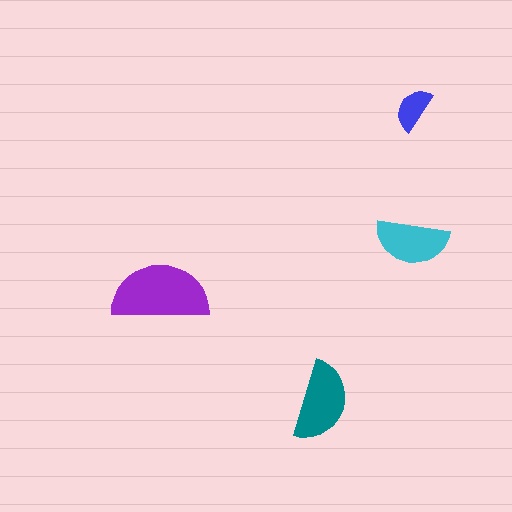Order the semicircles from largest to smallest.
the purple one, the teal one, the cyan one, the blue one.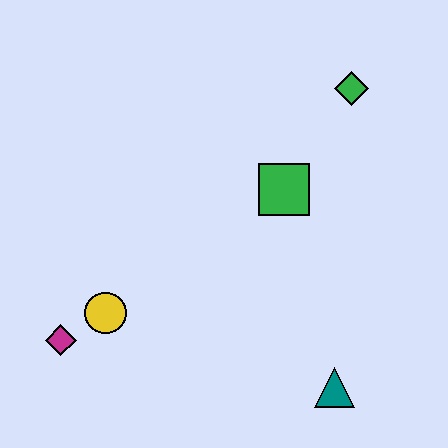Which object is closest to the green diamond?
The green square is closest to the green diamond.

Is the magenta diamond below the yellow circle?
Yes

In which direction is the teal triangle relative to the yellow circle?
The teal triangle is to the right of the yellow circle.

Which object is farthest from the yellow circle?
The green diamond is farthest from the yellow circle.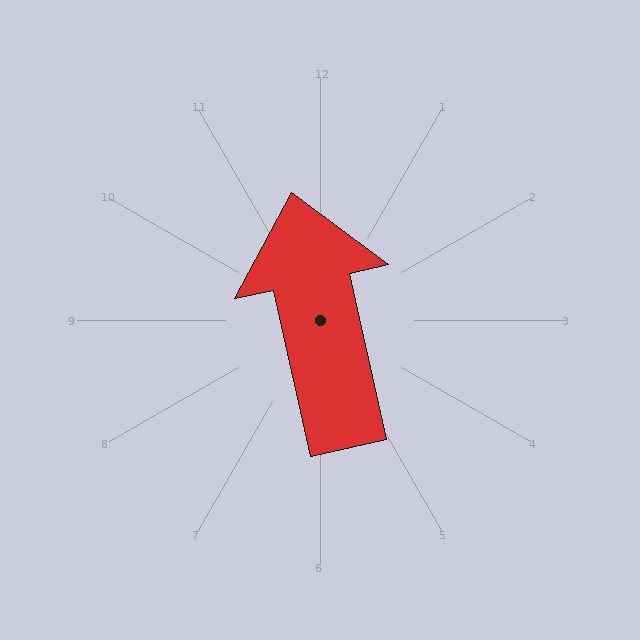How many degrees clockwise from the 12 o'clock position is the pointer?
Approximately 347 degrees.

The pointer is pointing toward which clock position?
Roughly 12 o'clock.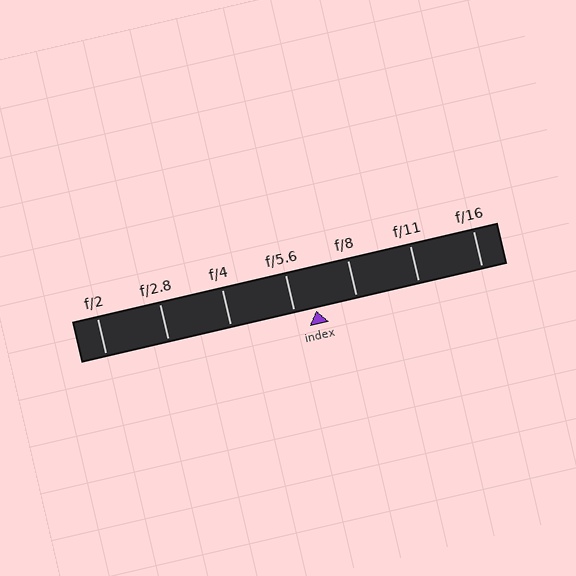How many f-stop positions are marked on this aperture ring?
There are 7 f-stop positions marked.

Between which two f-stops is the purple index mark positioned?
The index mark is between f/5.6 and f/8.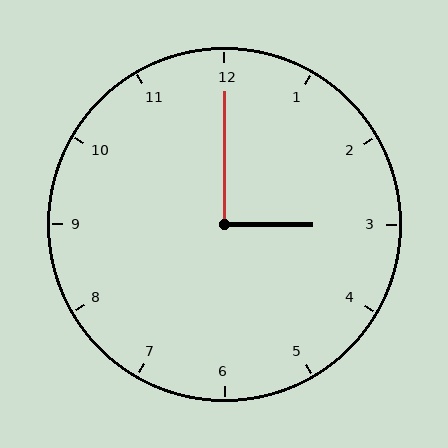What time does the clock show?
3:00.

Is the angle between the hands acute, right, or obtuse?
It is right.